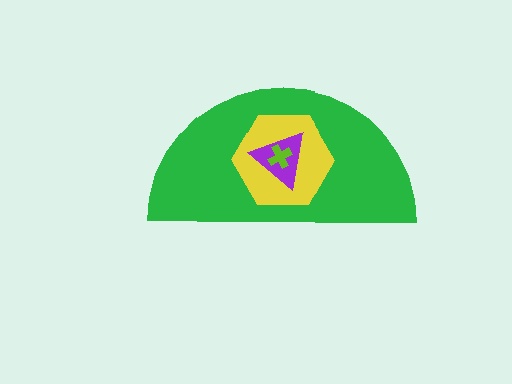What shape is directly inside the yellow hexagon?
The purple triangle.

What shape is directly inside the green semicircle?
The yellow hexagon.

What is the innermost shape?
The lime cross.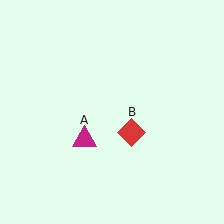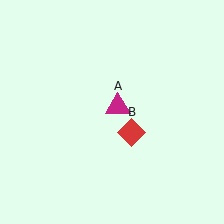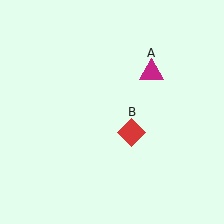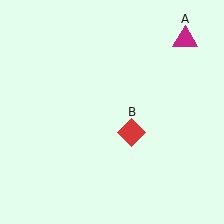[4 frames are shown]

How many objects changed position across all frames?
1 object changed position: magenta triangle (object A).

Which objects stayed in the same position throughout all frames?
Red diamond (object B) remained stationary.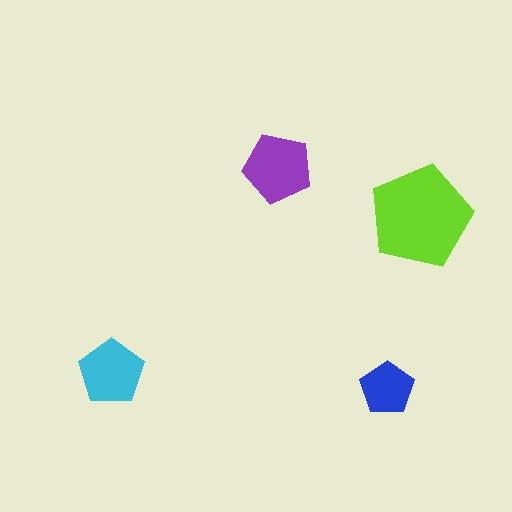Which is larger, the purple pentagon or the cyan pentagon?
The purple one.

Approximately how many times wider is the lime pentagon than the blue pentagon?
About 2 times wider.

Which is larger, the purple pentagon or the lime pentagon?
The lime one.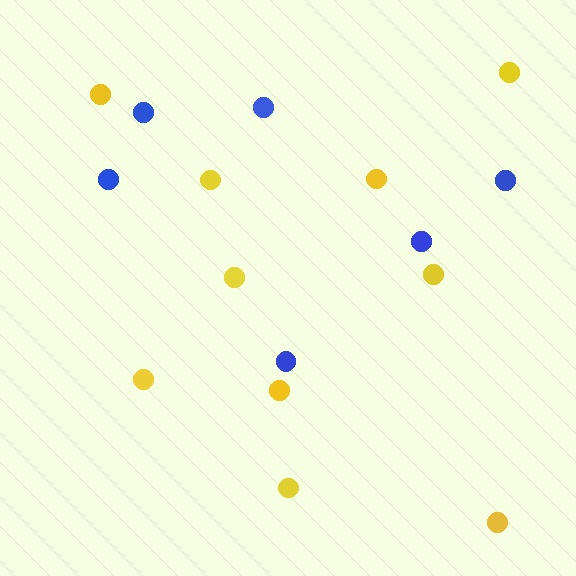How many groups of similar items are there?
There are 2 groups: one group of blue circles (6) and one group of yellow circles (10).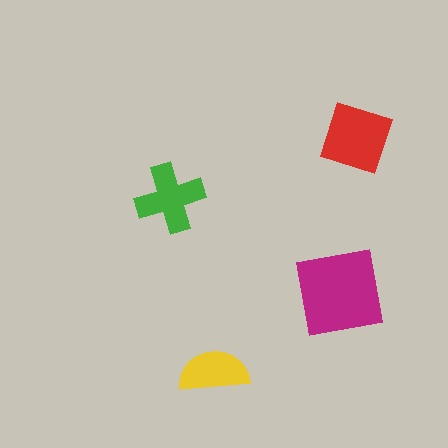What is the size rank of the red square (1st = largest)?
2nd.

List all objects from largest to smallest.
The magenta square, the red square, the green cross, the yellow semicircle.